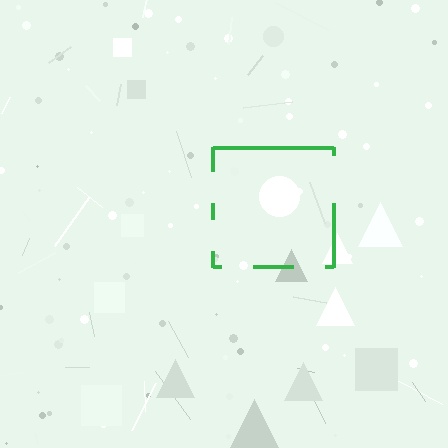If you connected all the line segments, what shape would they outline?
They would outline a square.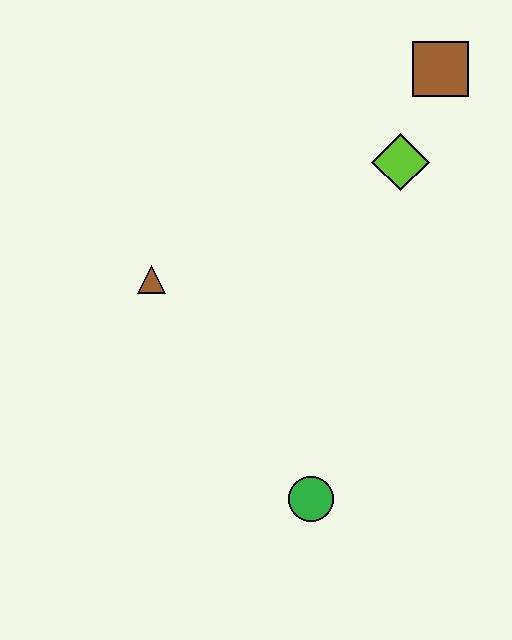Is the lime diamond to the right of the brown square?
No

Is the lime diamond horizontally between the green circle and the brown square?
Yes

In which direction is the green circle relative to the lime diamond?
The green circle is below the lime diamond.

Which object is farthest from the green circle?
The brown square is farthest from the green circle.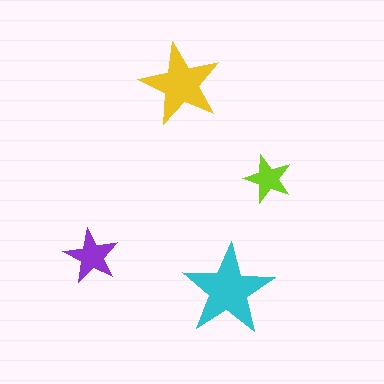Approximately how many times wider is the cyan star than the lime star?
About 2 times wider.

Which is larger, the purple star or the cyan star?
The cyan one.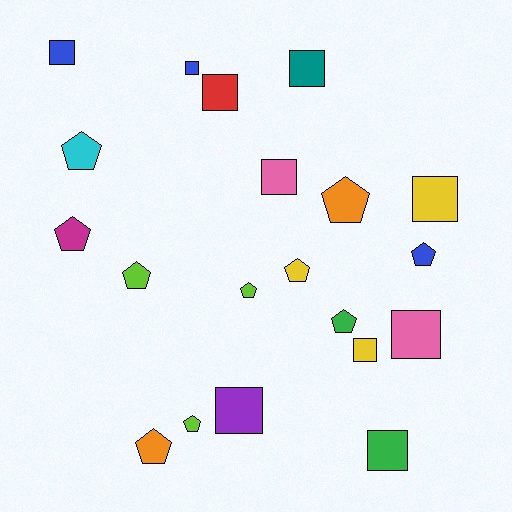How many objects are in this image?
There are 20 objects.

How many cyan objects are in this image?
There is 1 cyan object.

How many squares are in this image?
There are 10 squares.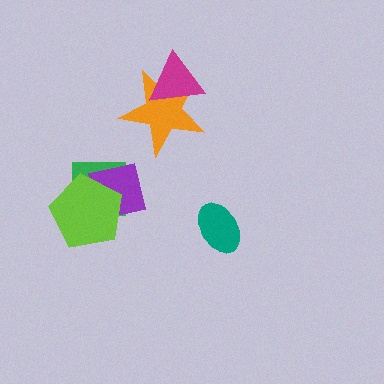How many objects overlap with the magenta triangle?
1 object overlaps with the magenta triangle.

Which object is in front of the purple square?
The lime pentagon is in front of the purple square.